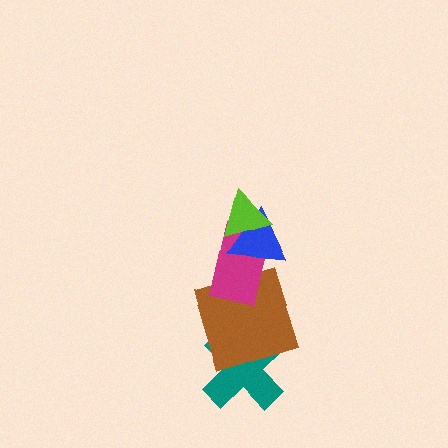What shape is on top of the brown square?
The magenta rectangle is on top of the brown square.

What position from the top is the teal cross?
The teal cross is 5th from the top.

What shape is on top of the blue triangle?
The lime triangle is on top of the blue triangle.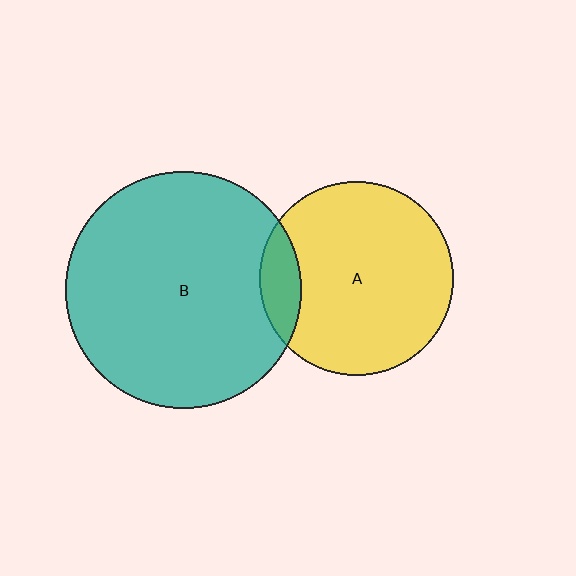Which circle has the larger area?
Circle B (teal).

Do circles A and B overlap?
Yes.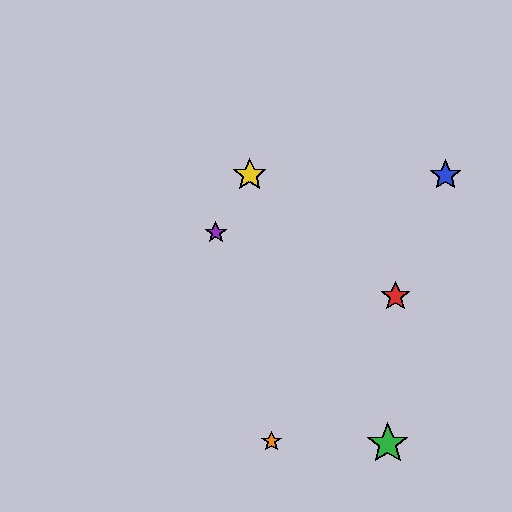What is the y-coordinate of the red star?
The red star is at y≈296.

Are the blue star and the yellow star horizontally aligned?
Yes, both are at y≈175.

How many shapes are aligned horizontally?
2 shapes (the blue star, the yellow star) are aligned horizontally.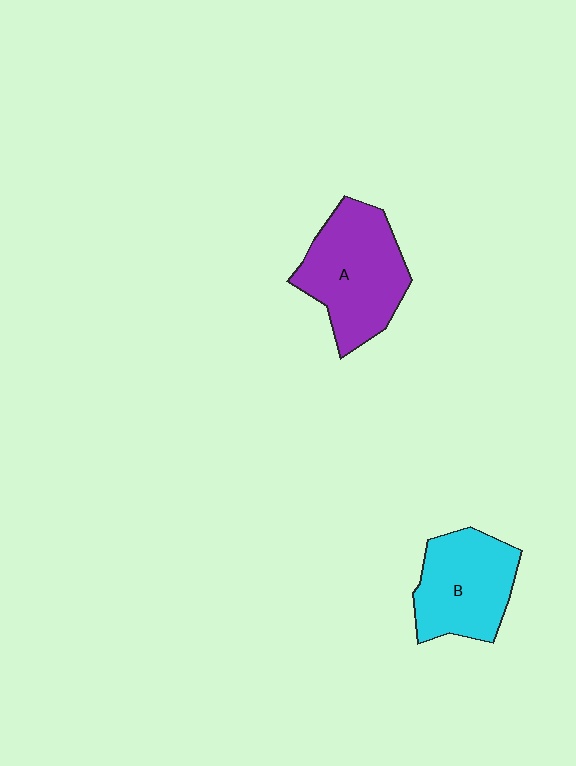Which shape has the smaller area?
Shape B (cyan).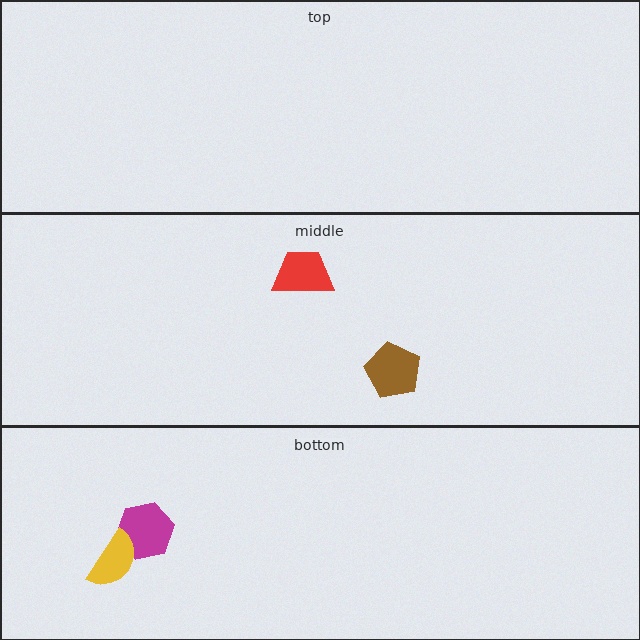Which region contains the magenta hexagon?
The bottom region.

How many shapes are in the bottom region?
2.